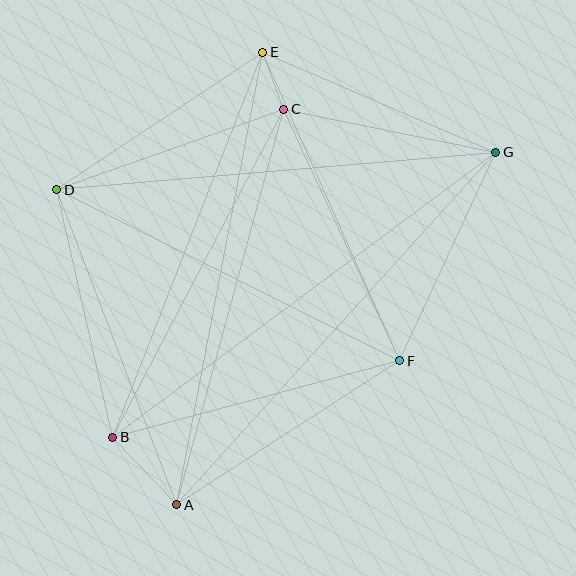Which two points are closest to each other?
Points C and E are closest to each other.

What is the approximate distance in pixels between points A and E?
The distance between A and E is approximately 461 pixels.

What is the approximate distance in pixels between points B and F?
The distance between B and F is approximately 297 pixels.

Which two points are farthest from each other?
Points B and G are farthest from each other.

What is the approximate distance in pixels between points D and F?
The distance between D and F is approximately 383 pixels.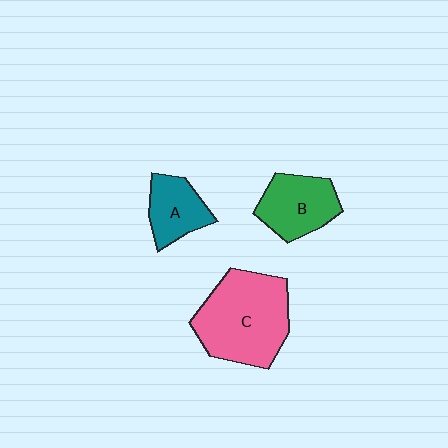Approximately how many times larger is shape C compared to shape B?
Approximately 1.8 times.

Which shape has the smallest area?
Shape A (teal).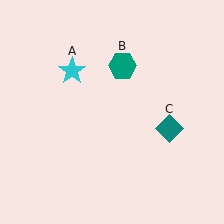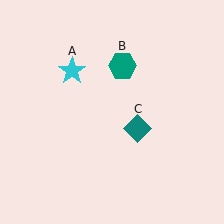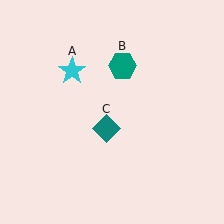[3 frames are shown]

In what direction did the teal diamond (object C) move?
The teal diamond (object C) moved left.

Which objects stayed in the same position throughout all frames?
Cyan star (object A) and teal hexagon (object B) remained stationary.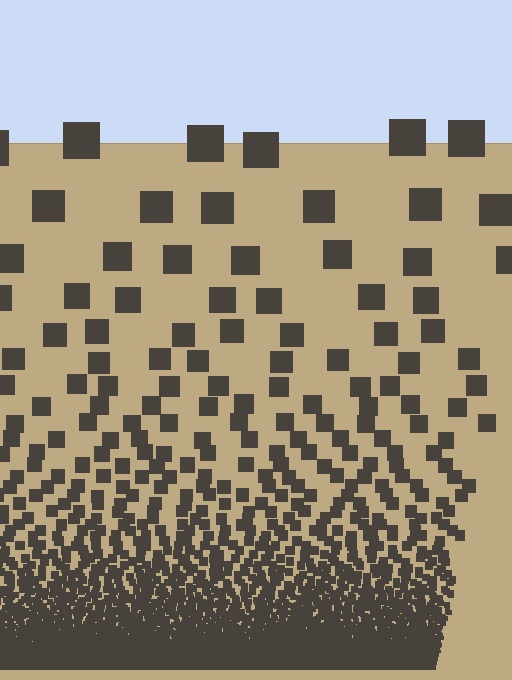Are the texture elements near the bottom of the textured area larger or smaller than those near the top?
Smaller. The gradient is inverted — elements near the bottom are smaller and denser.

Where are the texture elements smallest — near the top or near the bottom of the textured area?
Near the bottom.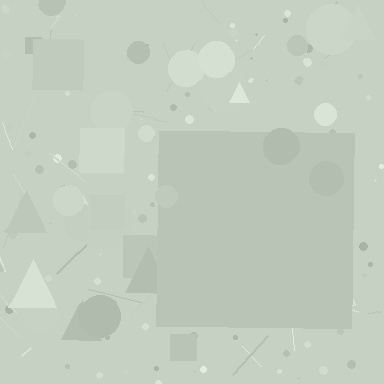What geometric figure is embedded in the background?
A square is embedded in the background.